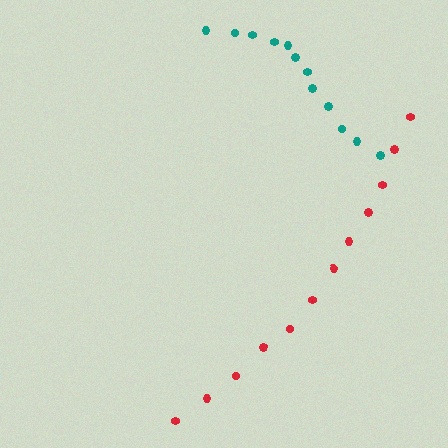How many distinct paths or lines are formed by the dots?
There are 2 distinct paths.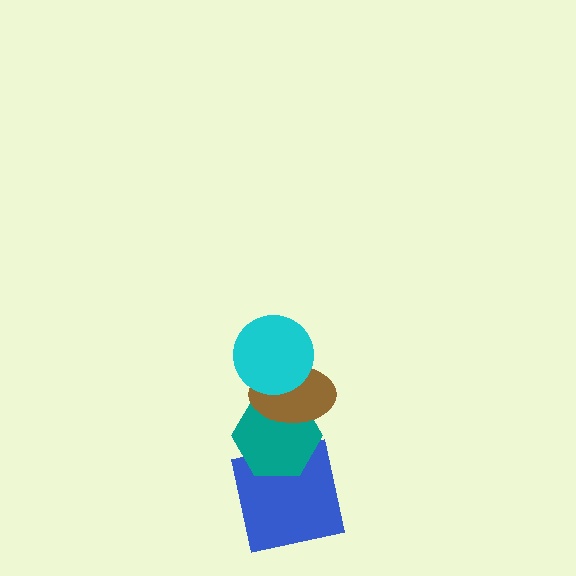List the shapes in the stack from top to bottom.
From top to bottom: the cyan circle, the brown ellipse, the teal hexagon, the blue square.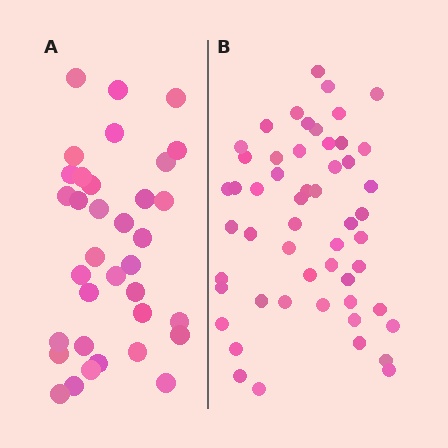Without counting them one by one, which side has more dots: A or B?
Region B (the right region) has more dots.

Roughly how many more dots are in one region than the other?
Region B has approximately 20 more dots than region A.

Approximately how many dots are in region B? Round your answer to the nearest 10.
About 50 dots. (The exact count is 53, which rounds to 50.)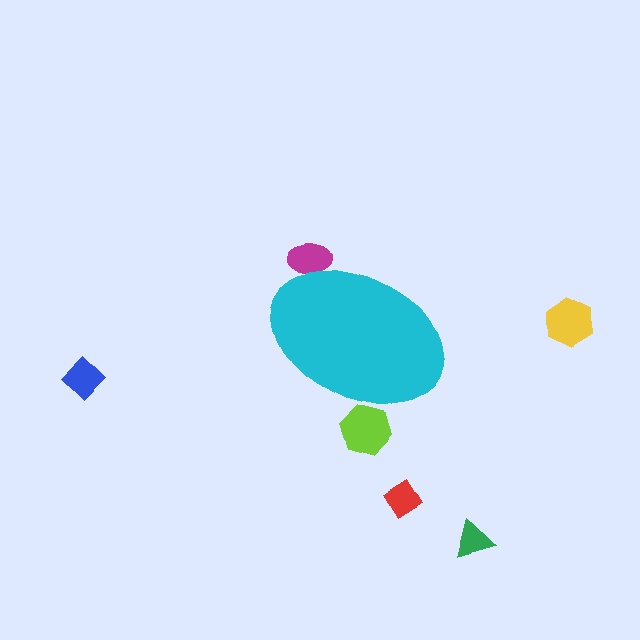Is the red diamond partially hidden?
No, the red diamond is fully visible.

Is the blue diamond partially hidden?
No, the blue diamond is fully visible.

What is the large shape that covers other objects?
A cyan ellipse.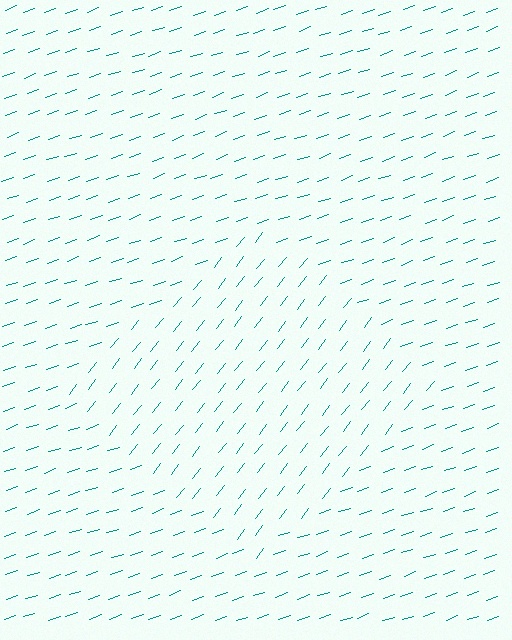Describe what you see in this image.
The image is filled with small teal line segments. A diamond region in the image has lines oriented differently from the surrounding lines, creating a visible texture boundary.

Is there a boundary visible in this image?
Yes, there is a texture boundary formed by a change in line orientation.